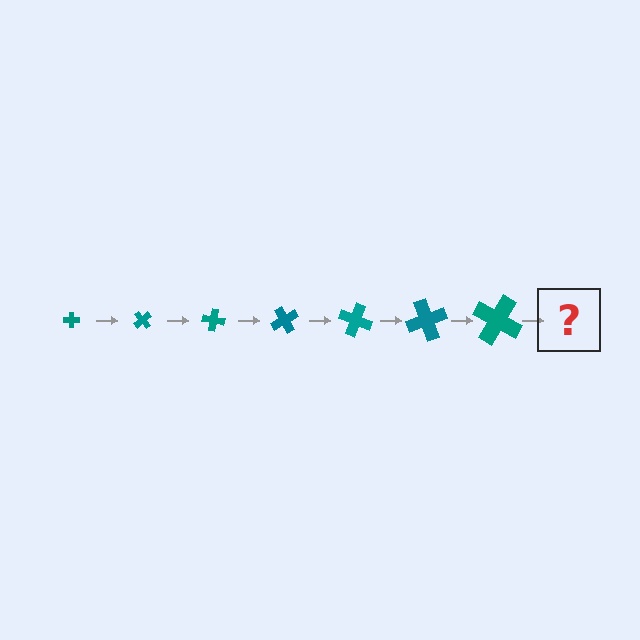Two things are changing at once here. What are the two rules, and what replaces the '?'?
The two rules are that the cross grows larger each step and it rotates 50 degrees each step. The '?' should be a cross, larger than the previous one and rotated 350 degrees from the start.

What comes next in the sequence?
The next element should be a cross, larger than the previous one and rotated 350 degrees from the start.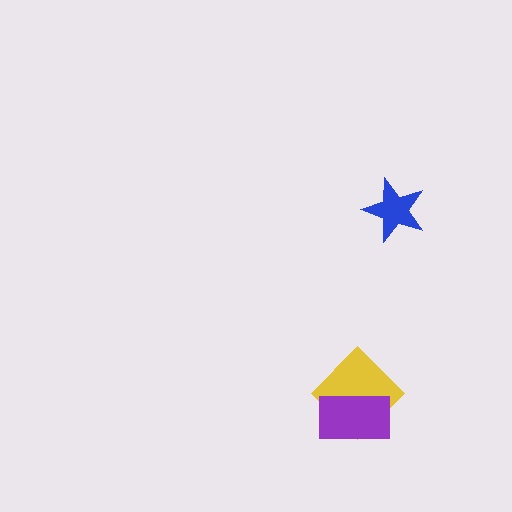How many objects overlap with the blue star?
0 objects overlap with the blue star.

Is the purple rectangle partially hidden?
No, no other shape covers it.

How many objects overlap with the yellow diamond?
1 object overlaps with the yellow diamond.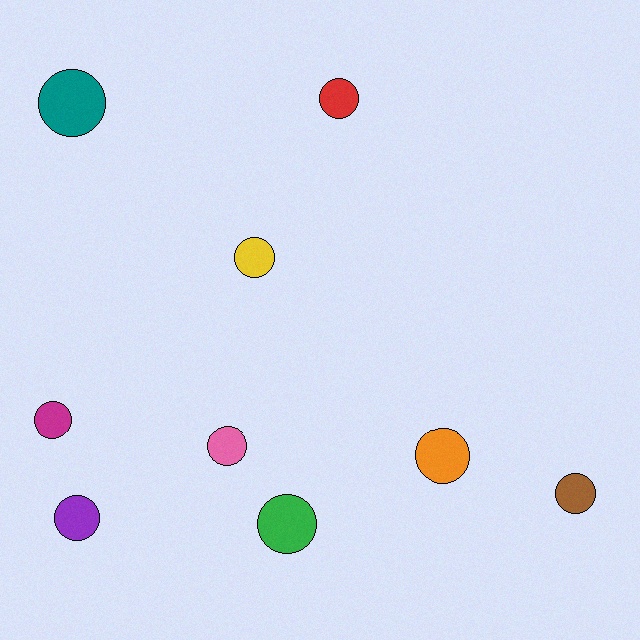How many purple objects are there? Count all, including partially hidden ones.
There is 1 purple object.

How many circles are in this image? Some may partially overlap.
There are 9 circles.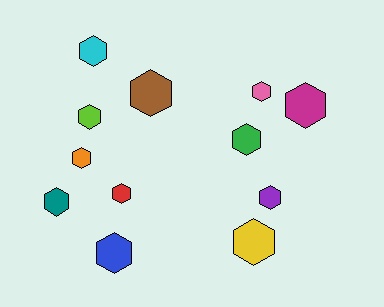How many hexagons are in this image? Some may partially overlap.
There are 12 hexagons.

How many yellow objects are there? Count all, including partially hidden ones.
There is 1 yellow object.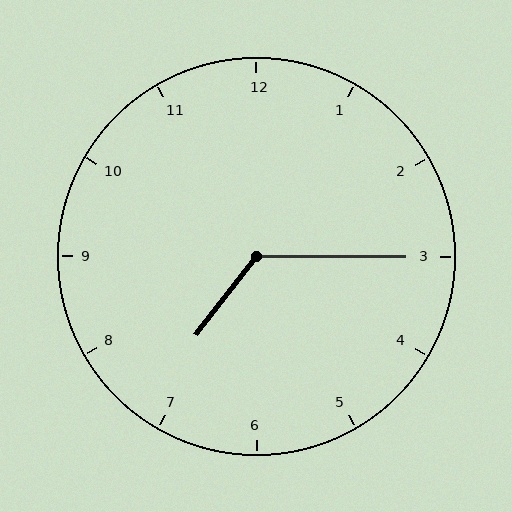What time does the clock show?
7:15.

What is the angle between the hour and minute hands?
Approximately 128 degrees.